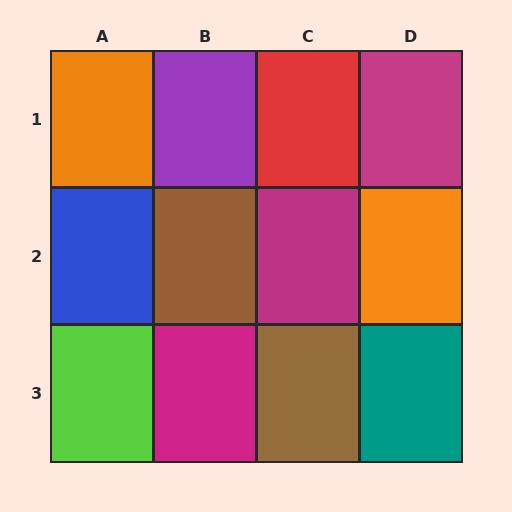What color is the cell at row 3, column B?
Magenta.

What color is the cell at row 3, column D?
Teal.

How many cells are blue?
1 cell is blue.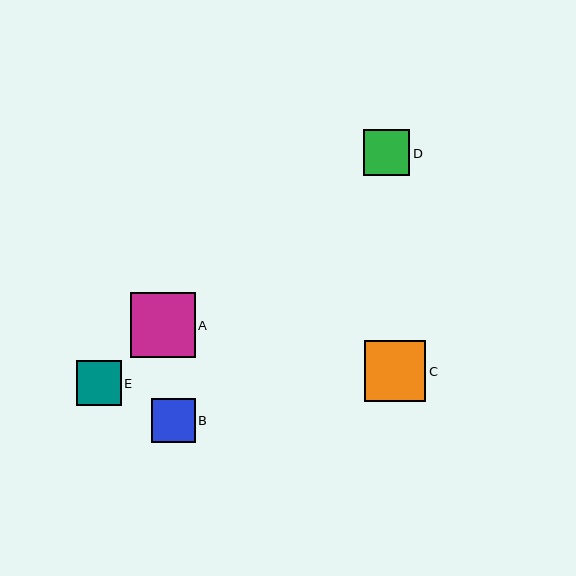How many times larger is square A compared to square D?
Square A is approximately 1.4 times the size of square D.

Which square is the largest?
Square A is the largest with a size of approximately 65 pixels.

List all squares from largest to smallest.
From largest to smallest: A, C, D, E, B.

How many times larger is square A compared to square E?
Square A is approximately 1.5 times the size of square E.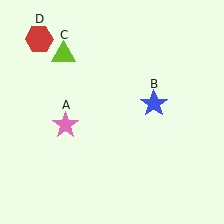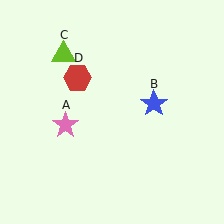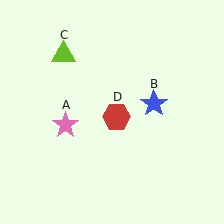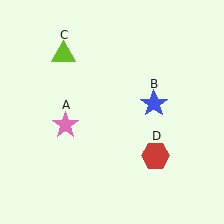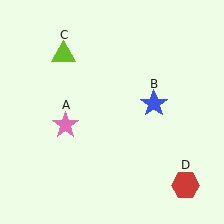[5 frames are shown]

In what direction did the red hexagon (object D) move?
The red hexagon (object D) moved down and to the right.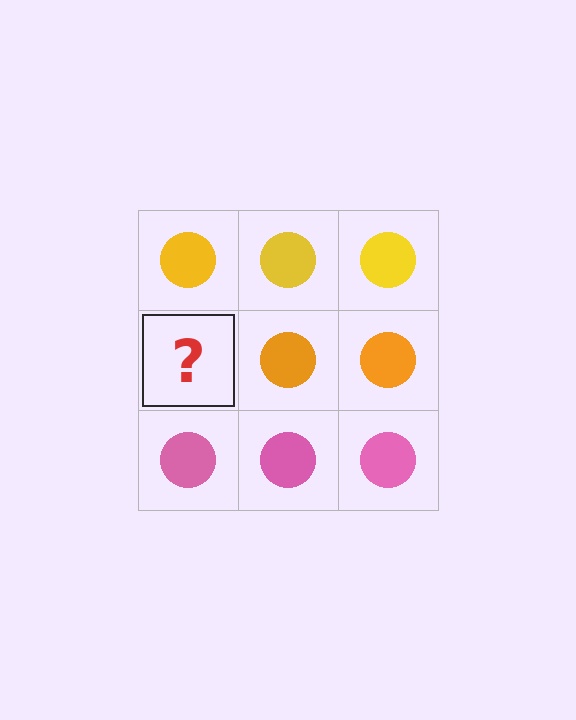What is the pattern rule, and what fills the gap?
The rule is that each row has a consistent color. The gap should be filled with an orange circle.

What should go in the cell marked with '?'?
The missing cell should contain an orange circle.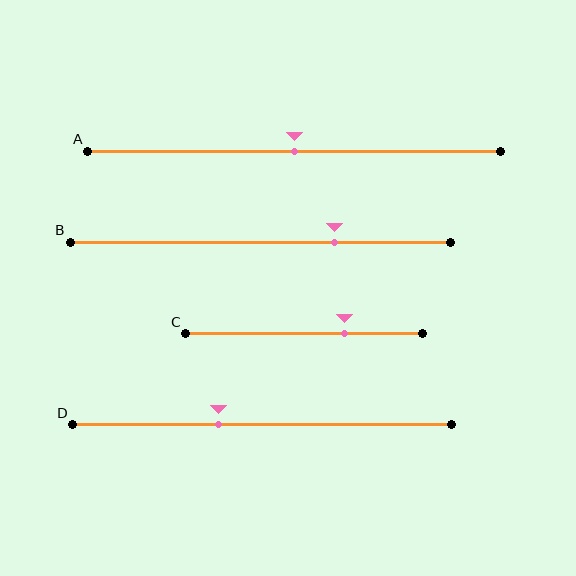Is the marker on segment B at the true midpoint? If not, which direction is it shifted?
No, the marker on segment B is shifted to the right by about 19% of the segment length.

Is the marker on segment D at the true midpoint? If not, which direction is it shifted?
No, the marker on segment D is shifted to the left by about 11% of the segment length.